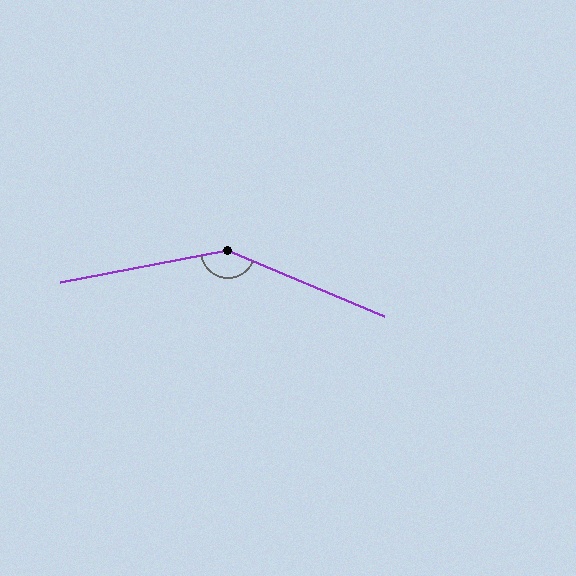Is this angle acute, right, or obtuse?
It is obtuse.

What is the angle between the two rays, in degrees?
Approximately 147 degrees.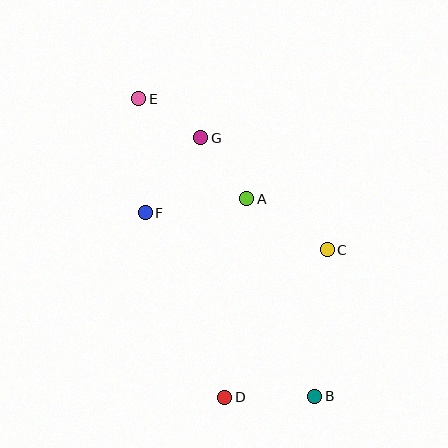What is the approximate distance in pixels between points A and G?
The distance between A and G is approximately 76 pixels.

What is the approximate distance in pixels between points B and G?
The distance between B and G is approximately 283 pixels.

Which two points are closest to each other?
Points E and G are closest to each other.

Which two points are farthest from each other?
Points B and E are farthest from each other.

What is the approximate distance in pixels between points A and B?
The distance between A and B is approximately 209 pixels.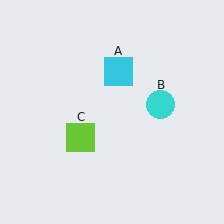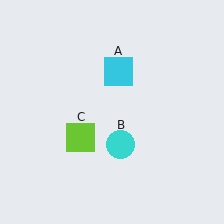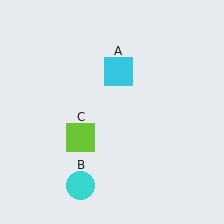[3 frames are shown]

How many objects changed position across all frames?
1 object changed position: cyan circle (object B).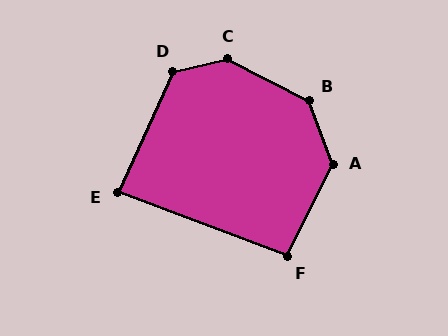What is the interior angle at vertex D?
Approximately 127 degrees (obtuse).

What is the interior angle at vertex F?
Approximately 96 degrees (obtuse).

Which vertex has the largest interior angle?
C, at approximately 140 degrees.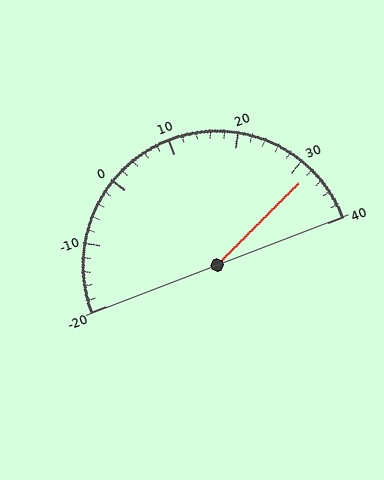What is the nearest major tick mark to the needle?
The nearest major tick mark is 30.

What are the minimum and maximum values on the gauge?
The gauge ranges from -20 to 40.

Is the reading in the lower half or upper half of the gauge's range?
The reading is in the upper half of the range (-20 to 40).